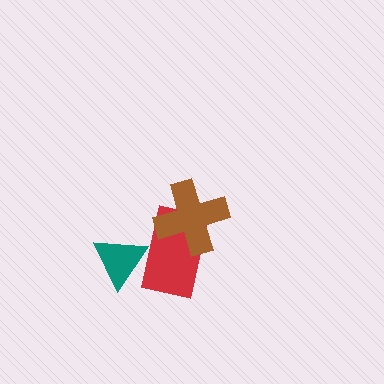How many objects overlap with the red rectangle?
2 objects overlap with the red rectangle.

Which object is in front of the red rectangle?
The brown cross is in front of the red rectangle.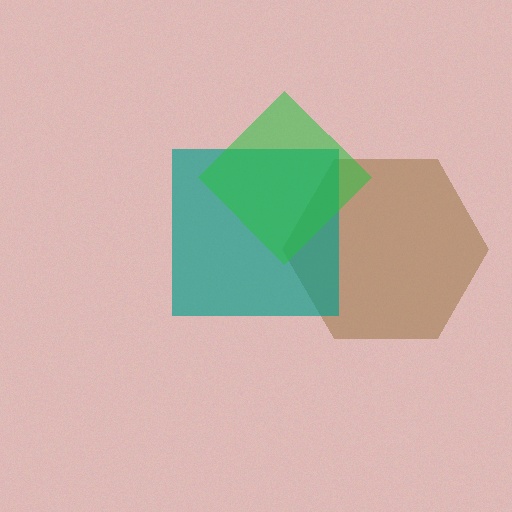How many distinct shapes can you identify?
There are 3 distinct shapes: a brown hexagon, a teal square, a green diamond.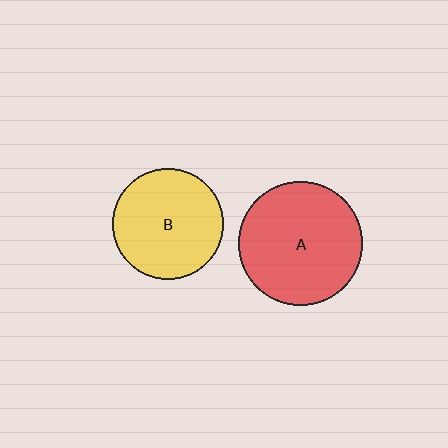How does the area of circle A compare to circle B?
Approximately 1.2 times.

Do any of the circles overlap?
No, none of the circles overlap.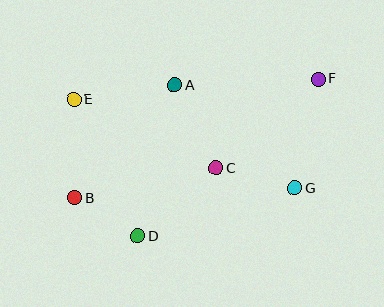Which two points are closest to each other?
Points B and D are closest to each other.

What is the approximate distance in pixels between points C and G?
The distance between C and G is approximately 81 pixels.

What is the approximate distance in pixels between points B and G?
The distance between B and G is approximately 220 pixels.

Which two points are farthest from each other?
Points B and F are farthest from each other.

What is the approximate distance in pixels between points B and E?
The distance between B and E is approximately 98 pixels.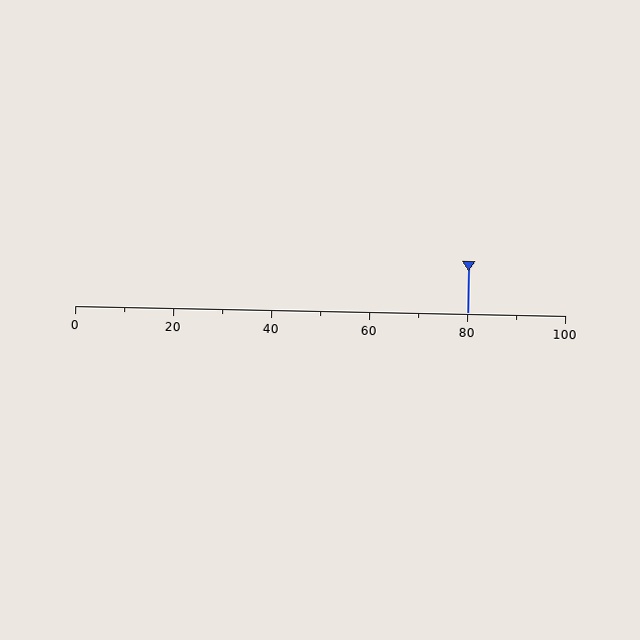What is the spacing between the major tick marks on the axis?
The major ticks are spaced 20 apart.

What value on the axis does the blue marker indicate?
The marker indicates approximately 80.